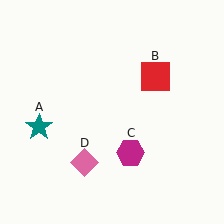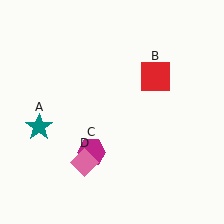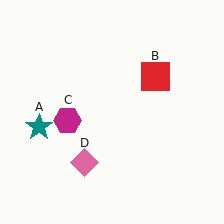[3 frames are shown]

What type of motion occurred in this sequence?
The magenta hexagon (object C) rotated clockwise around the center of the scene.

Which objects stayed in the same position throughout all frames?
Teal star (object A) and red square (object B) and pink diamond (object D) remained stationary.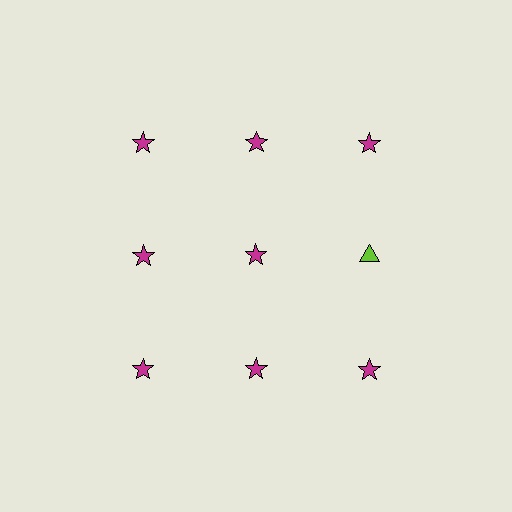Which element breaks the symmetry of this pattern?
The lime triangle in the second row, center column breaks the symmetry. All other shapes are magenta stars.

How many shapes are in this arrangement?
There are 9 shapes arranged in a grid pattern.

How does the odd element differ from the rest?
It differs in both color (lime instead of magenta) and shape (triangle instead of star).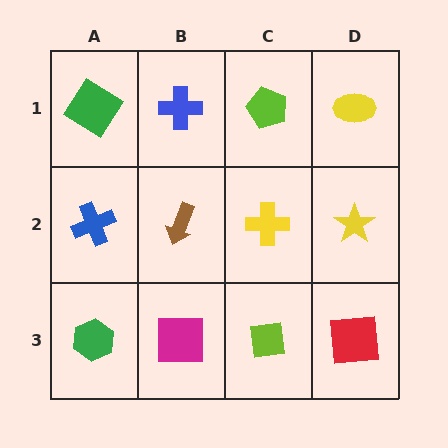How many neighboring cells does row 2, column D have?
3.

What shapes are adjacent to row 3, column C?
A yellow cross (row 2, column C), a magenta square (row 3, column B), a red square (row 3, column D).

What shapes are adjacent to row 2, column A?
A green diamond (row 1, column A), a green hexagon (row 3, column A), a brown arrow (row 2, column B).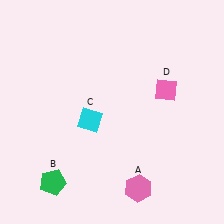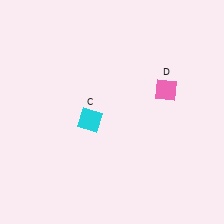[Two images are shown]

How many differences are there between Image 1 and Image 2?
There are 2 differences between the two images.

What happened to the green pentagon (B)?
The green pentagon (B) was removed in Image 2. It was in the bottom-left area of Image 1.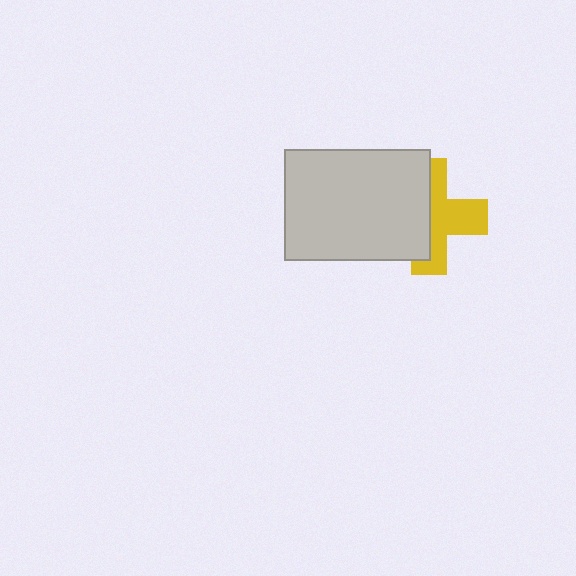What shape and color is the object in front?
The object in front is a light gray rectangle.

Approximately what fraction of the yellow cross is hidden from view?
Roughly 50% of the yellow cross is hidden behind the light gray rectangle.